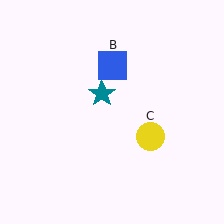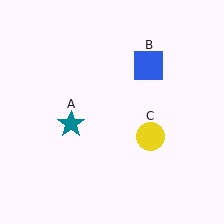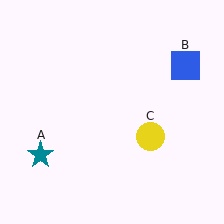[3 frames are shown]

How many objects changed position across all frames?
2 objects changed position: teal star (object A), blue square (object B).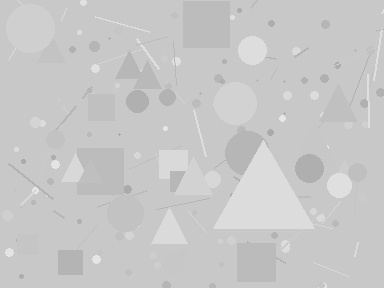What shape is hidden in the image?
A triangle is hidden in the image.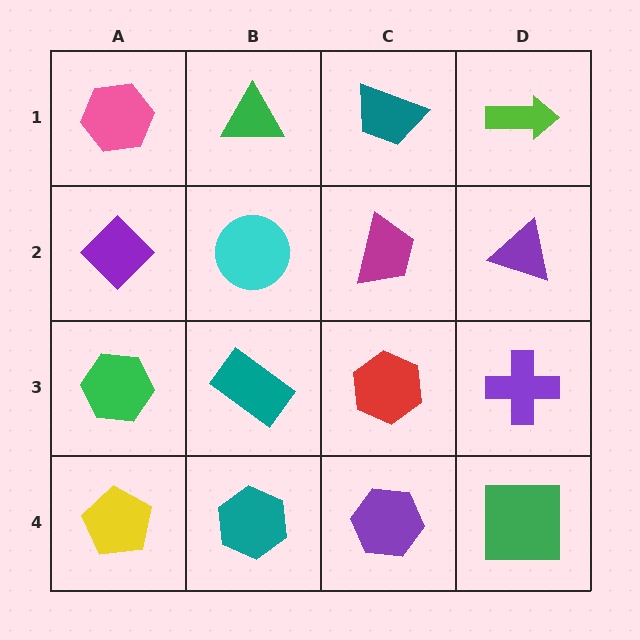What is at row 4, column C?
A purple hexagon.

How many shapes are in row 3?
4 shapes.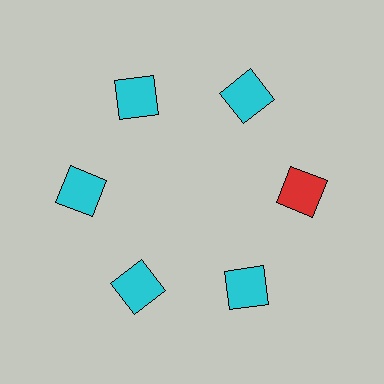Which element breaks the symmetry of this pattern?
The red square at roughly the 3 o'clock position breaks the symmetry. All other shapes are cyan squares.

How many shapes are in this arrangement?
There are 6 shapes arranged in a ring pattern.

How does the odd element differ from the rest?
It has a different color: red instead of cyan.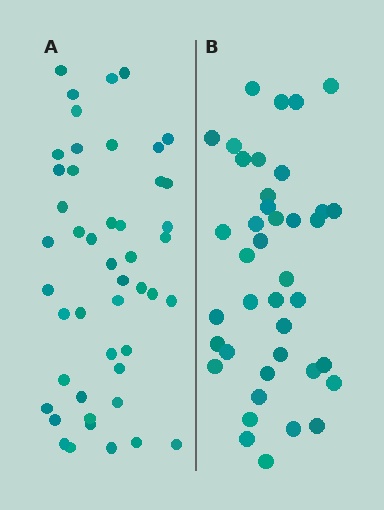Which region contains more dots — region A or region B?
Region A (the left region) has more dots.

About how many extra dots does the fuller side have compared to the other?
Region A has roughly 8 or so more dots than region B.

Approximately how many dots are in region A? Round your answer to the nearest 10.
About 50 dots. (The exact count is 47, which rounds to 50.)